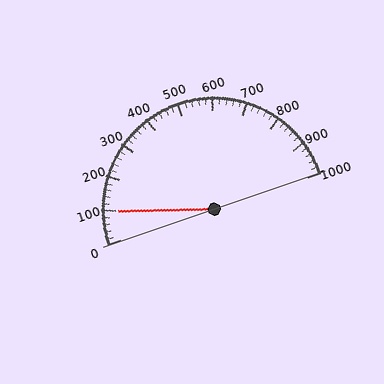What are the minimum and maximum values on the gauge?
The gauge ranges from 0 to 1000.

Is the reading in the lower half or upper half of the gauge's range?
The reading is in the lower half of the range (0 to 1000).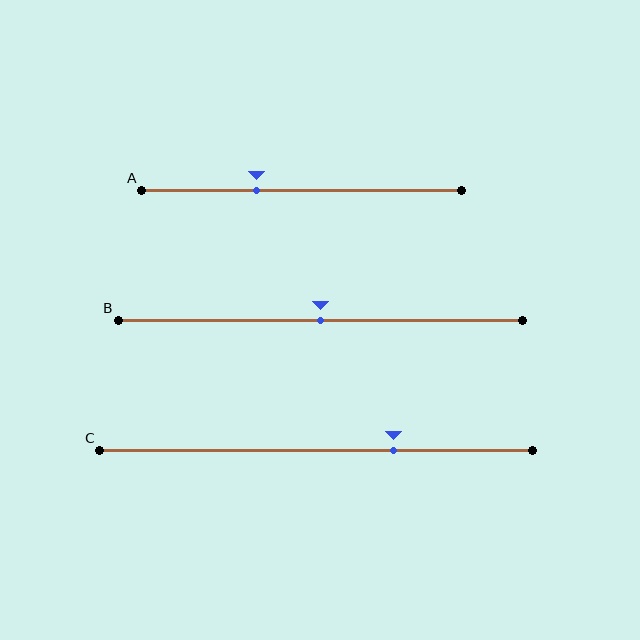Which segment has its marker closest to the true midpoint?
Segment B has its marker closest to the true midpoint.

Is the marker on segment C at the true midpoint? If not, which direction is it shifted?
No, the marker on segment C is shifted to the right by about 18% of the segment length.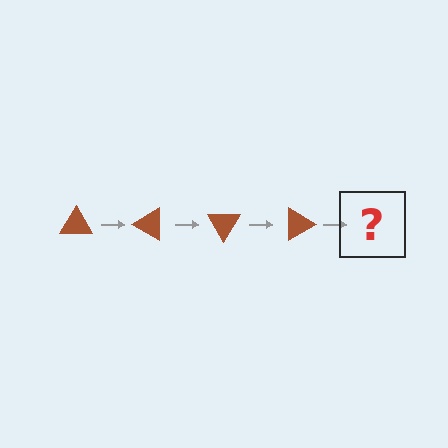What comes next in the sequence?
The next element should be a brown triangle rotated 120 degrees.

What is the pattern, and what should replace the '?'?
The pattern is that the triangle rotates 30 degrees each step. The '?' should be a brown triangle rotated 120 degrees.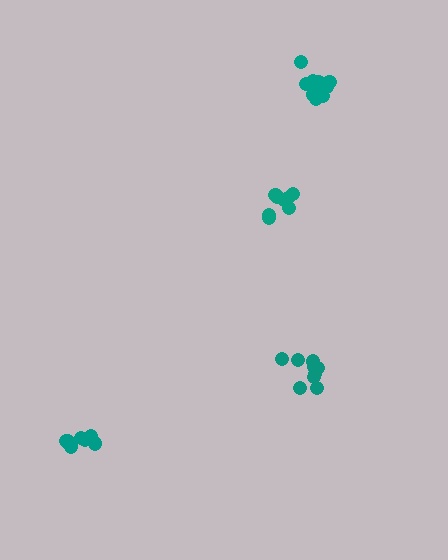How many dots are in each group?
Group 1: 9 dots, Group 2: 8 dots, Group 3: 10 dots, Group 4: 8 dots (35 total).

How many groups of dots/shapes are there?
There are 4 groups.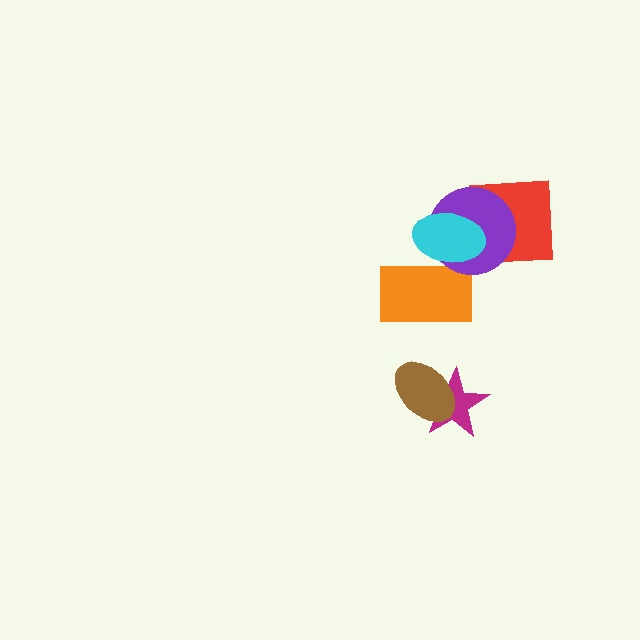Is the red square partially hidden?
Yes, it is partially covered by another shape.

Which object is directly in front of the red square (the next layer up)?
The purple circle is directly in front of the red square.